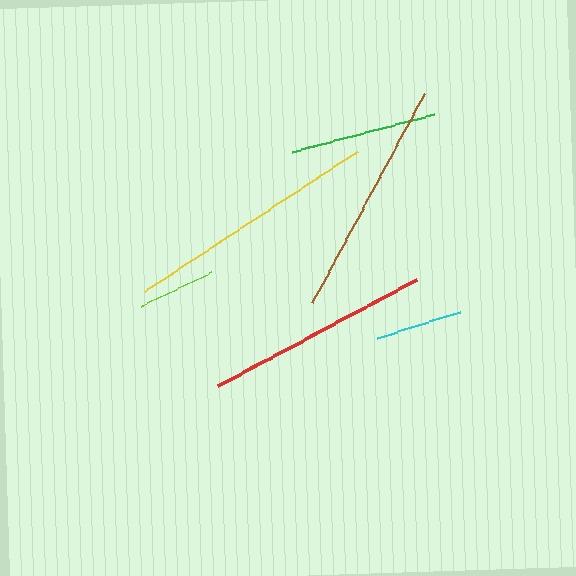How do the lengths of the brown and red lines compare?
The brown and red lines are approximately the same length.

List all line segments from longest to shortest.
From longest to shortest: yellow, brown, red, green, cyan, lime.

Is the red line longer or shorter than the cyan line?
The red line is longer than the cyan line.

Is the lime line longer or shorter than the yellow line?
The yellow line is longer than the lime line.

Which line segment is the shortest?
The lime line is the shortest at approximately 79 pixels.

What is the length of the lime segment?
The lime segment is approximately 79 pixels long.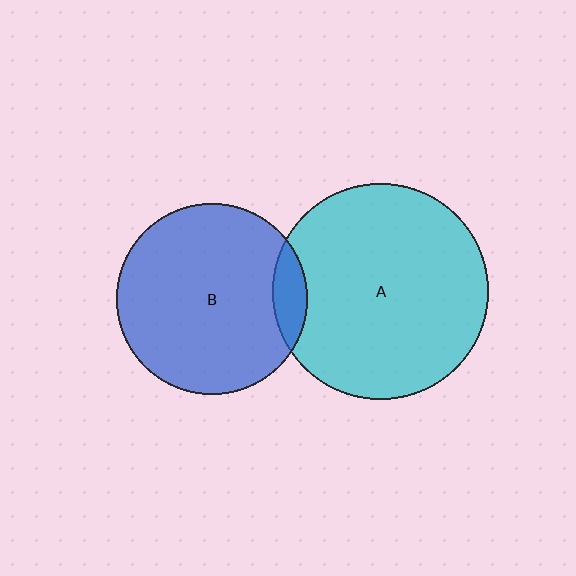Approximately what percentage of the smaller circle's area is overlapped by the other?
Approximately 10%.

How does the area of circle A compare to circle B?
Approximately 1.3 times.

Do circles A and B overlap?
Yes.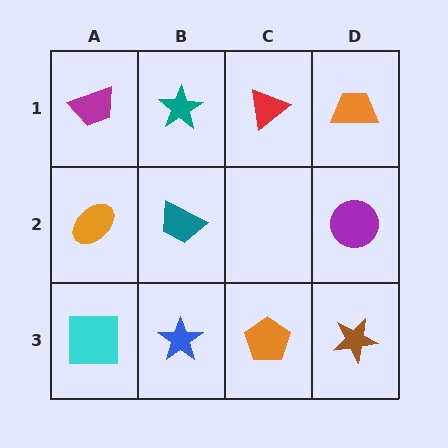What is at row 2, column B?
A teal trapezoid.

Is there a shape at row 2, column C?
No, that cell is empty.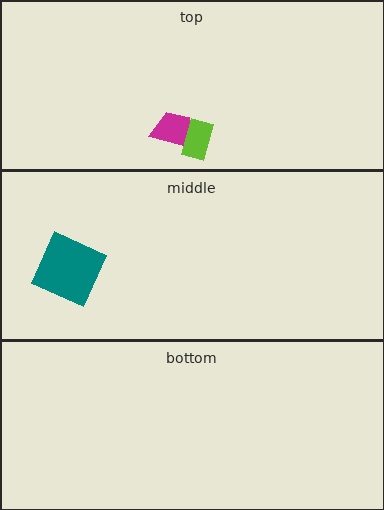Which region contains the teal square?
The middle region.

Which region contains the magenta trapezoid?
The top region.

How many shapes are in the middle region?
1.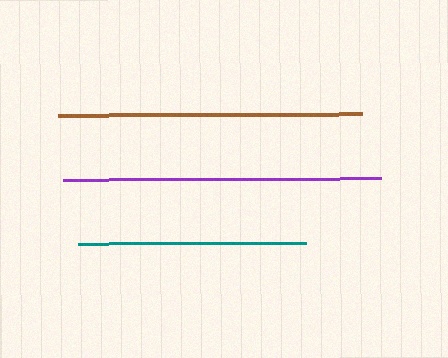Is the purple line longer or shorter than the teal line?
The purple line is longer than the teal line.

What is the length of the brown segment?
The brown segment is approximately 304 pixels long.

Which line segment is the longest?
The purple line is the longest at approximately 318 pixels.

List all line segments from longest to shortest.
From longest to shortest: purple, brown, teal.